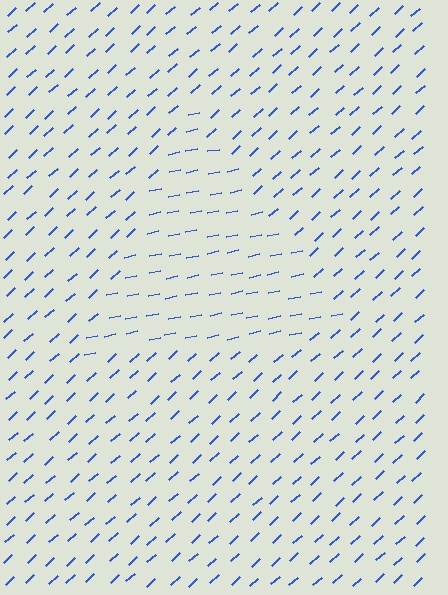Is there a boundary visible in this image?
Yes, there is a texture boundary formed by a change in line orientation.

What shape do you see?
I see a triangle.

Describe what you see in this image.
The image is filled with small blue line segments. A triangle region in the image has lines oriented differently from the surrounding lines, creating a visible texture boundary.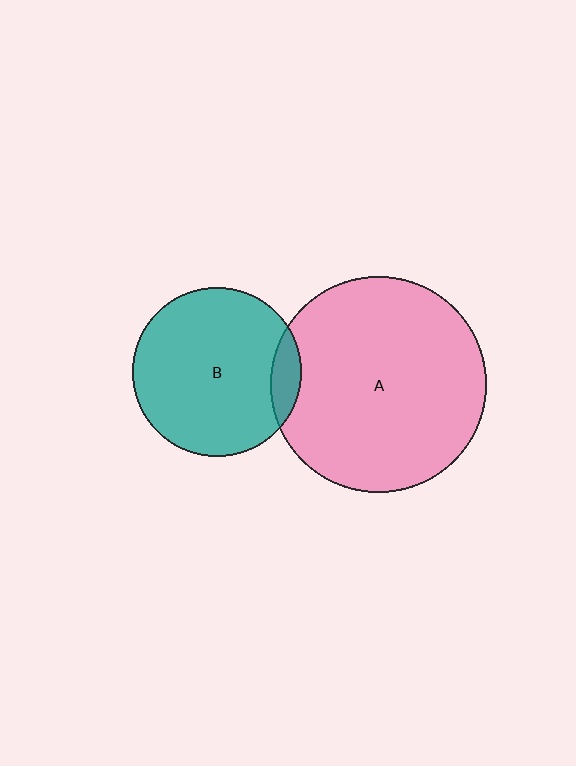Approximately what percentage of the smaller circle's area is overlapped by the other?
Approximately 10%.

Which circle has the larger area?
Circle A (pink).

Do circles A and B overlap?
Yes.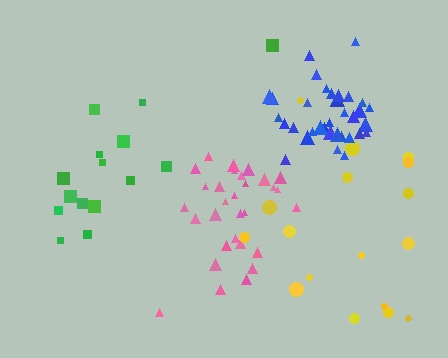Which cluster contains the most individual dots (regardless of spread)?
Blue (35).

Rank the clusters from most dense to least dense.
blue, pink, green, yellow.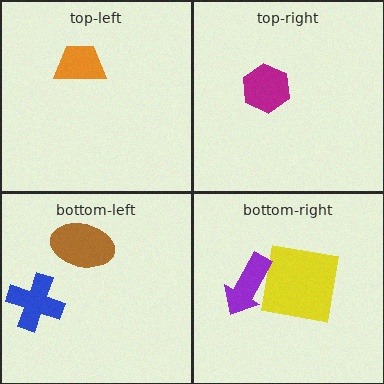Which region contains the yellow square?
The bottom-right region.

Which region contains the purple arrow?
The bottom-right region.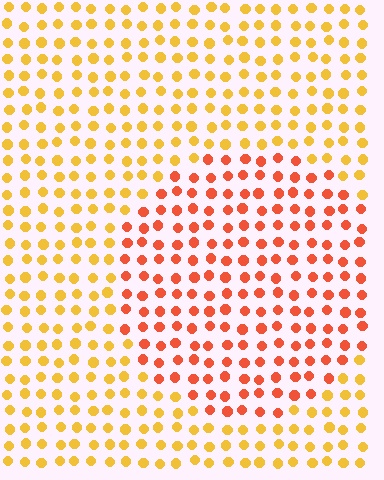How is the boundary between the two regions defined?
The boundary is defined purely by a slight shift in hue (about 36 degrees). Spacing, size, and orientation are identical on both sides.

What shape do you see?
I see a circle.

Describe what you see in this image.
The image is filled with small yellow elements in a uniform arrangement. A circle-shaped region is visible where the elements are tinted to a slightly different hue, forming a subtle color boundary.